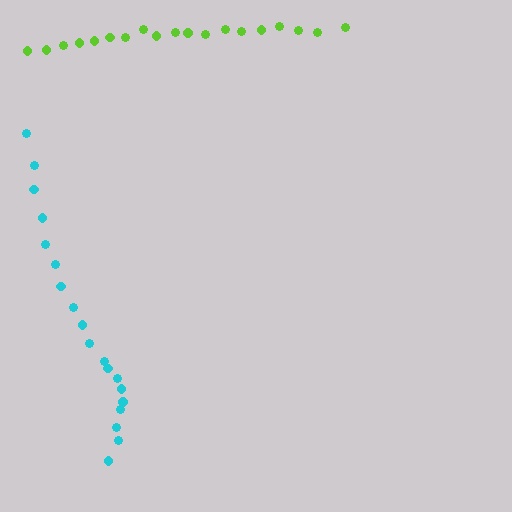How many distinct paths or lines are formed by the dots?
There are 2 distinct paths.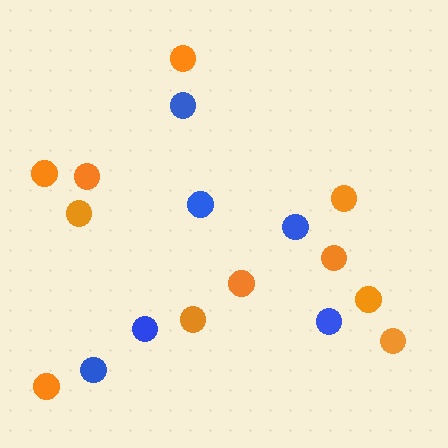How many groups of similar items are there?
There are 2 groups: one group of orange circles (11) and one group of blue circles (6).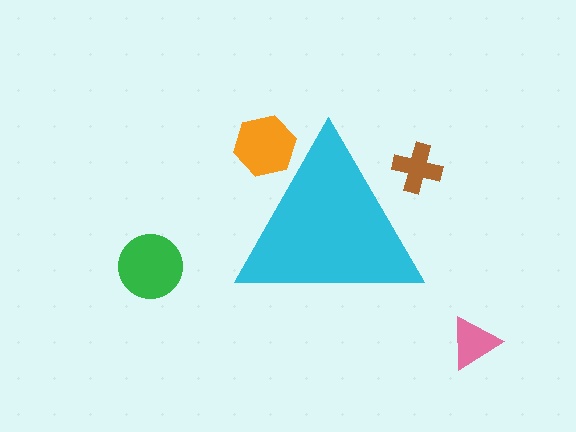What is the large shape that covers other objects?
A cyan triangle.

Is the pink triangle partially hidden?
No, the pink triangle is fully visible.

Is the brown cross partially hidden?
Yes, the brown cross is partially hidden behind the cyan triangle.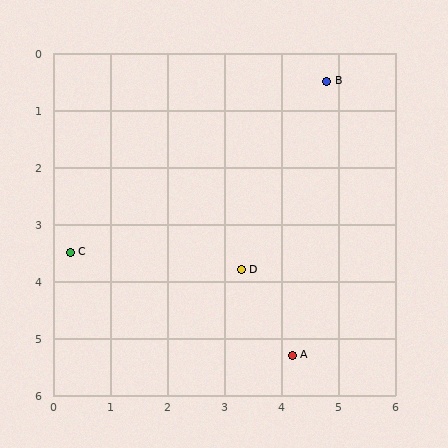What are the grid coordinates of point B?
Point B is at approximately (4.8, 0.5).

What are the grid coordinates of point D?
Point D is at approximately (3.3, 3.8).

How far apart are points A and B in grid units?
Points A and B are about 4.8 grid units apart.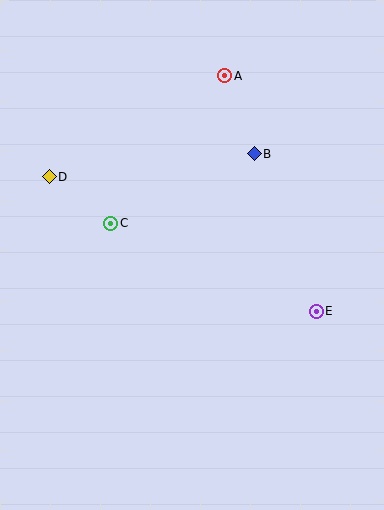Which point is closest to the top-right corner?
Point A is closest to the top-right corner.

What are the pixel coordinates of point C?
Point C is at (111, 223).